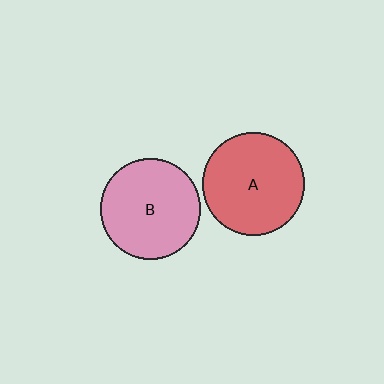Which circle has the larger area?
Circle A (red).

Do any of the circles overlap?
No, none of the circles overlap.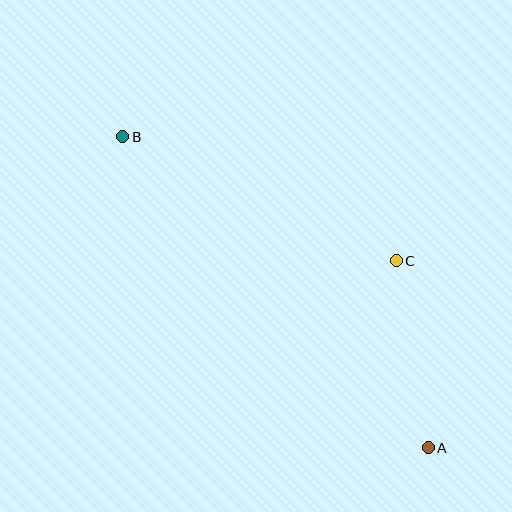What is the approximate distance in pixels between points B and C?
The distance between B and C is approximately 300 pixels.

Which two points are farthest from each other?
Points A and B are farthest from each other.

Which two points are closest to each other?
Points A and C are closest to each other.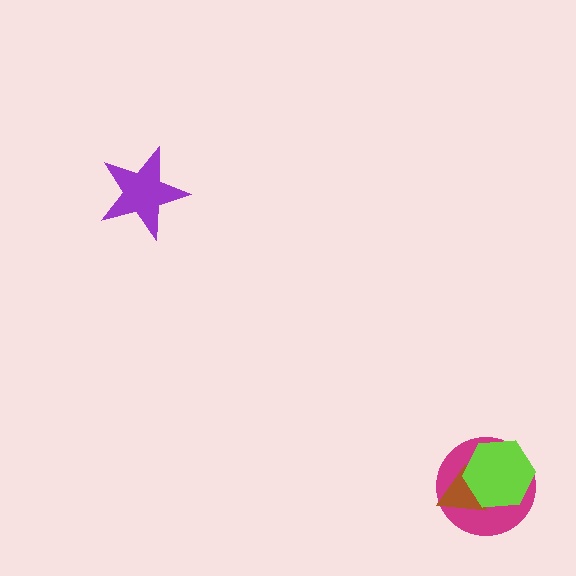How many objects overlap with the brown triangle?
2 objects overlap with the brown triangle.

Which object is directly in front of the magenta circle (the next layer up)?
The brown triangle is directly in front of the magenta circle.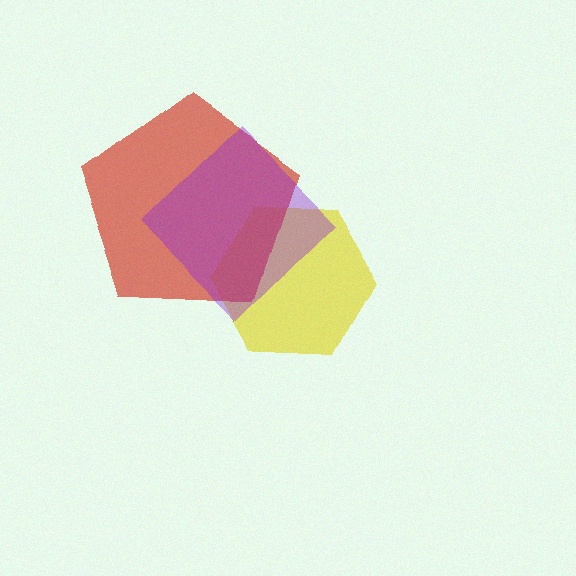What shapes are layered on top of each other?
The layered shapes are: a yellow hexagon, a red pentagon, a purple diamond.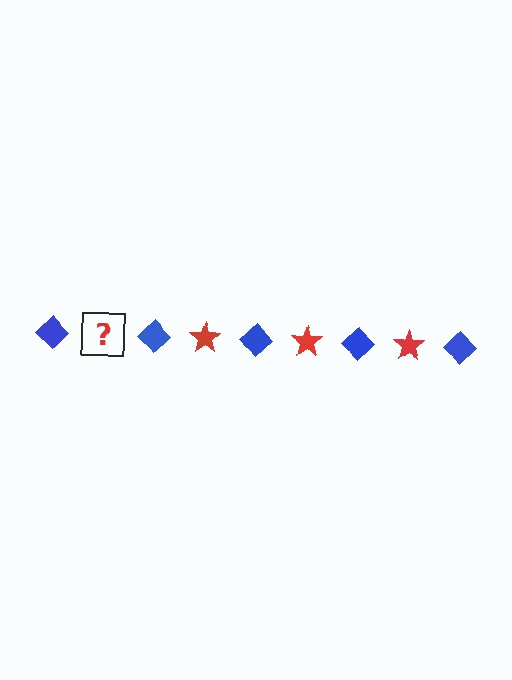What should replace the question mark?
The question mark should be replaced with a red star.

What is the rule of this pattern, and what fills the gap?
The rule is that the pattern alternates between blue diamond and red star. The gap should be filled with a red star.